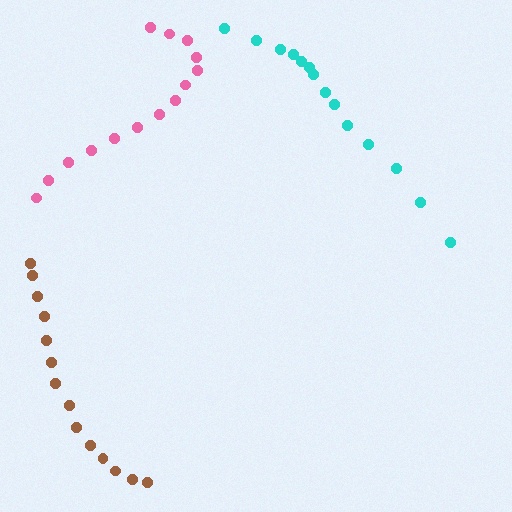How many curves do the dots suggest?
There are 3 distinct paths.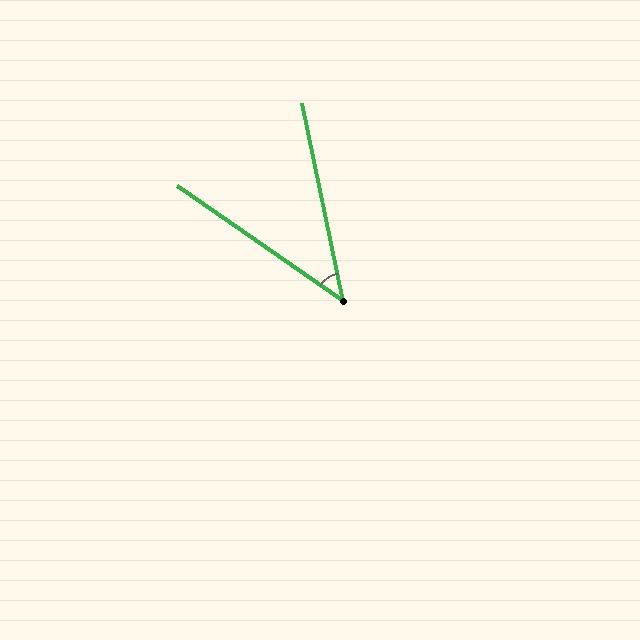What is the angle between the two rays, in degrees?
Approximately 43 degrees.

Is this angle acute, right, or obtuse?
It is acute.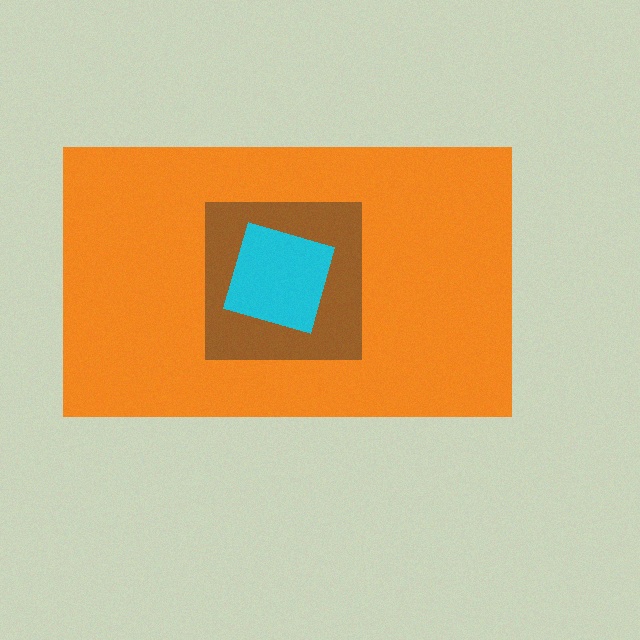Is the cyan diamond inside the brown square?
Yes.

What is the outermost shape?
The orange rectangle.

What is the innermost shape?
The cyan diamond.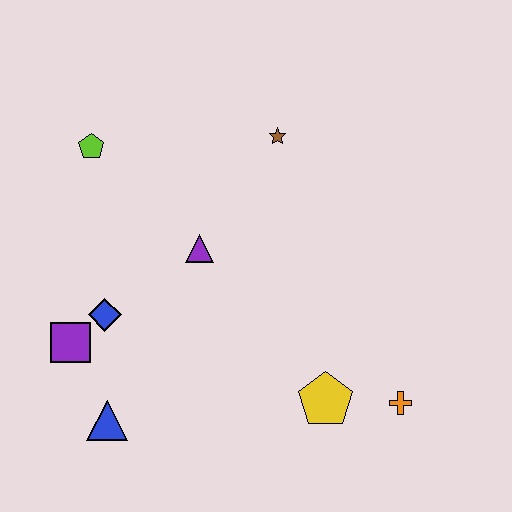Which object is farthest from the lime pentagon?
The orange cross is farthest from the lime pentagon.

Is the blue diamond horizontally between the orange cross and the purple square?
Yes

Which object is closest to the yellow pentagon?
The orange cross is closest to the yellow pentagon.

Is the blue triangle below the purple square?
Yes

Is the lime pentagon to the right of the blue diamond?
No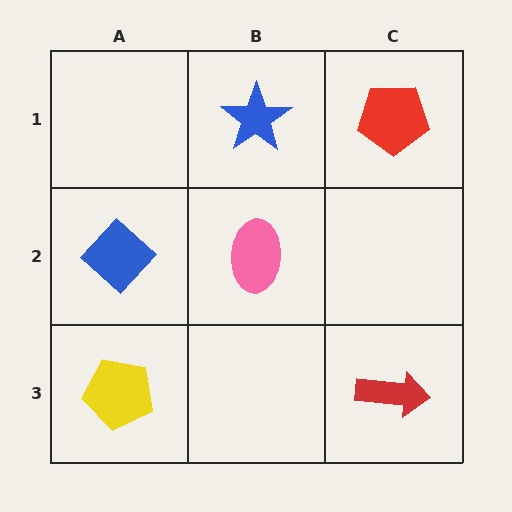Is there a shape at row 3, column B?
No, that cell is empty.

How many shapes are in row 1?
2 shapes.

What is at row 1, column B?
A blue star.